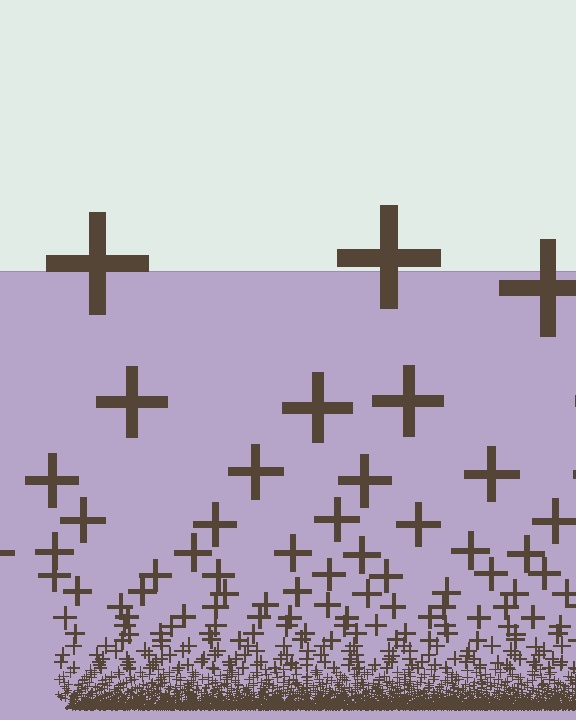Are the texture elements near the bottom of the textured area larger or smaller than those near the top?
Smaller. The gradient is inverted — elements near the bottom are smaller and denser.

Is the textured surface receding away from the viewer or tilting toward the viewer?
The surface appears to tilt toward the viewer. Texture elements get larger and sparser toward the top.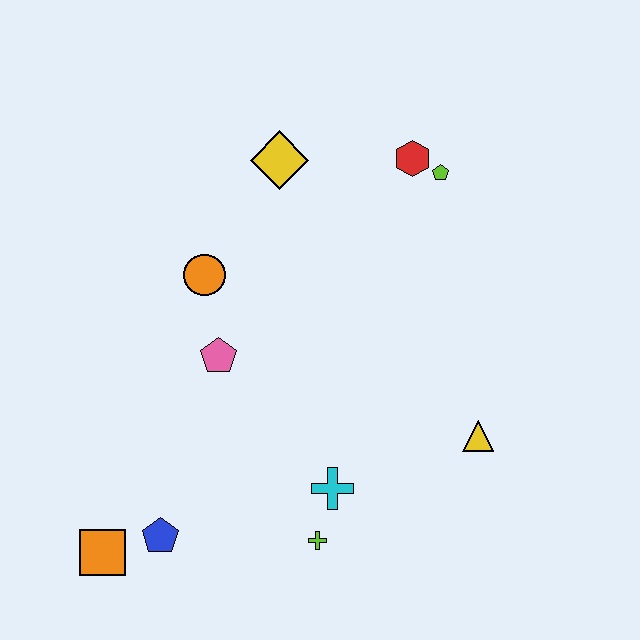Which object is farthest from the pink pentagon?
The lime pentagon is farthest from the pink pentagon.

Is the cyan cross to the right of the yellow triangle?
No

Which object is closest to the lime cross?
The cyan cross is closest to the lime cross.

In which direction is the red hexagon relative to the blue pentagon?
The red hexagon is above the blue pentagon.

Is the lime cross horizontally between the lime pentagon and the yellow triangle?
No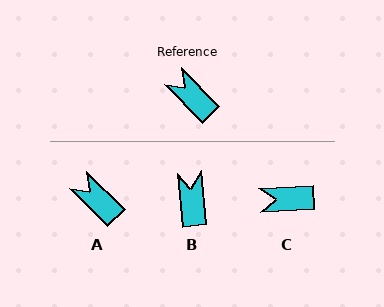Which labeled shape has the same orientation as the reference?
A.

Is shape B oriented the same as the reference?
No, it is off by about 40 degrees.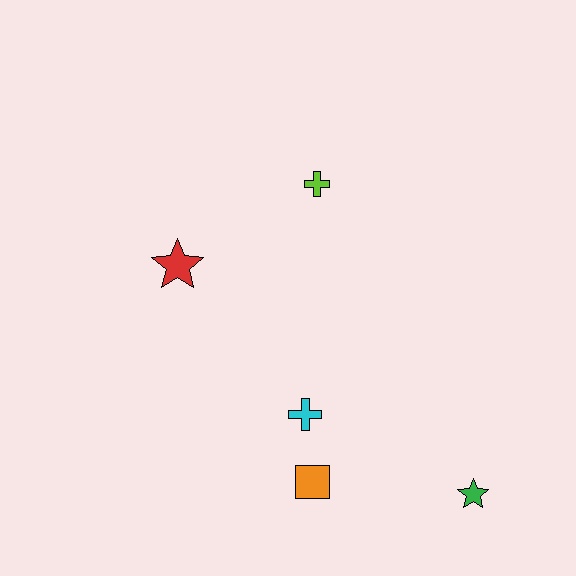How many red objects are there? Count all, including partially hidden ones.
There is 1 red object.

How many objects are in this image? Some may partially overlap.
There are 5 objects.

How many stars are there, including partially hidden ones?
There are 2 stars.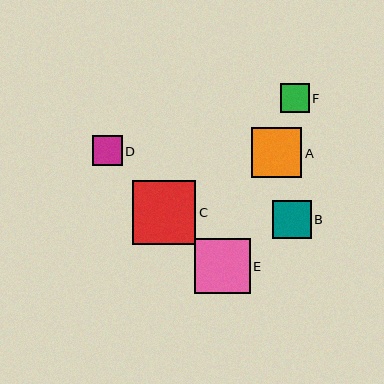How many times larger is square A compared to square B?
Square A is approximately 1.3 times the size of square B.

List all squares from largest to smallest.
From largest to smallest: C, E, A, B, D, F.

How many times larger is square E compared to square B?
Square E is approximately 1.5 times the size of square B.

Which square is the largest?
Square C is the largest with a size of approximately 64 pixels.